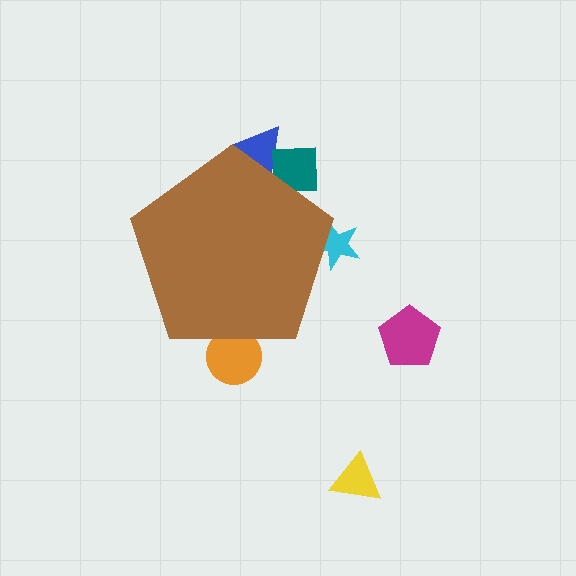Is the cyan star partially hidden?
Yes, the cyan star is partially hidden behind the brown pentagon.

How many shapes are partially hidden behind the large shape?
4 shapes are partially hidden.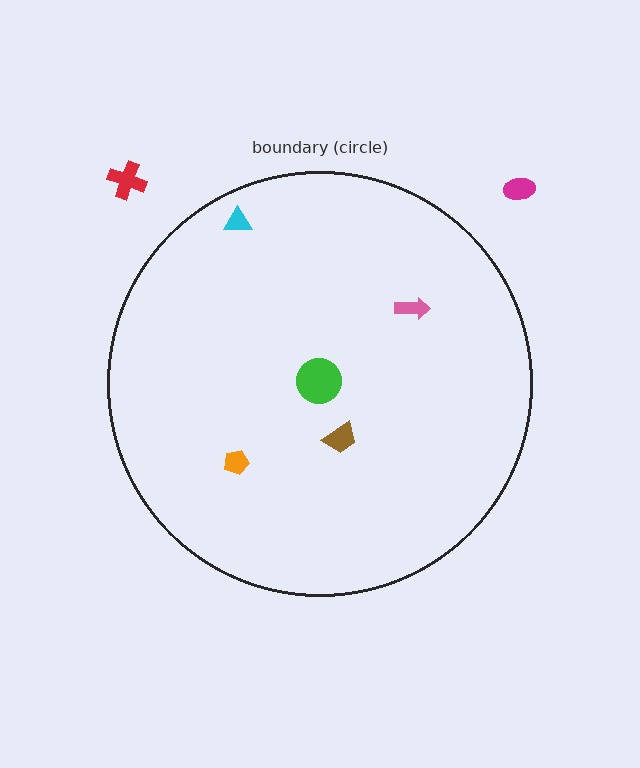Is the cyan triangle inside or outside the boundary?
Inside.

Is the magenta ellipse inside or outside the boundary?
Outside.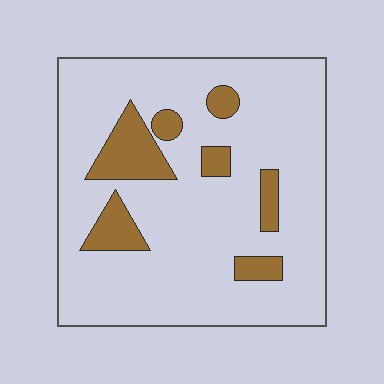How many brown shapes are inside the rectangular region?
7.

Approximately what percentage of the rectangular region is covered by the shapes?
Approximately 15%.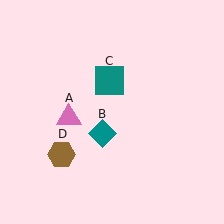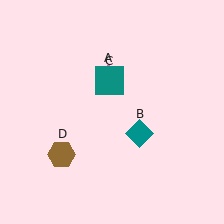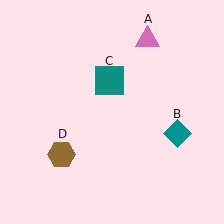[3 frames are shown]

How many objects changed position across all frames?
2 objects changed position: pink triangle (object A), teal diamond (object B).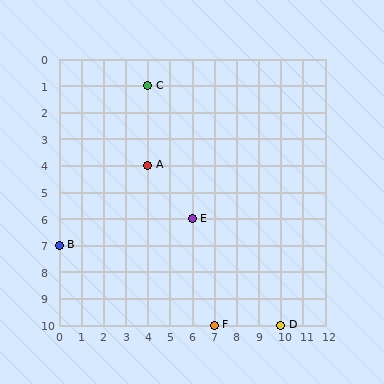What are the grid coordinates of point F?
Point F is at grid coordinates (7, 10).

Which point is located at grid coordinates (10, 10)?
Point D is at (10, 10).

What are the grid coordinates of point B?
Point B is at grid coordinates (0, 7).